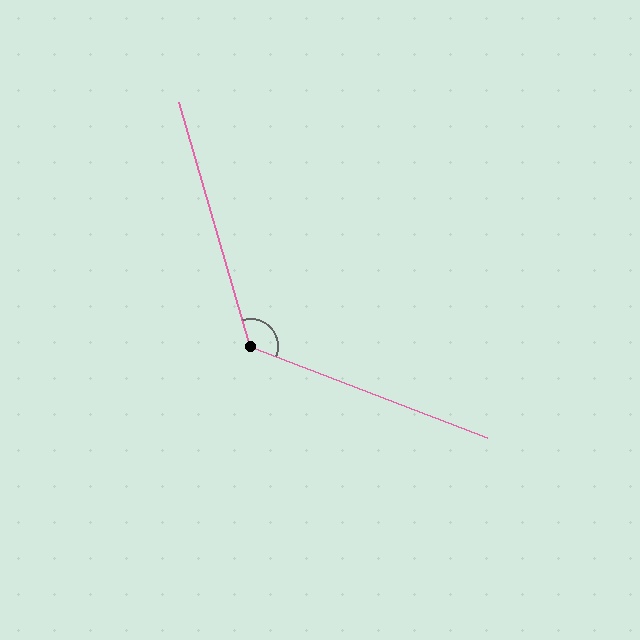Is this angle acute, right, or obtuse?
It is obtuse.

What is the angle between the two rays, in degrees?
Approximately 127 degrees.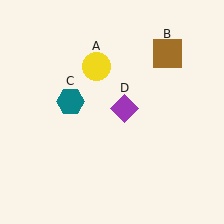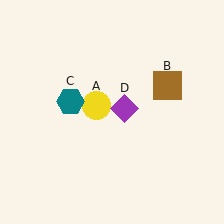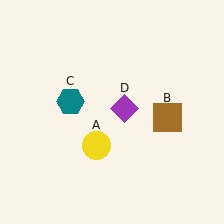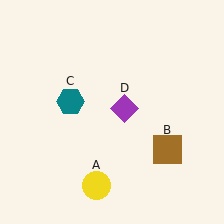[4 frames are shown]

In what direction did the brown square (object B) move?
The brown square (object B) moved down.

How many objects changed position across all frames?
2 objects changed position: yellow circle (object A), brown square (object B).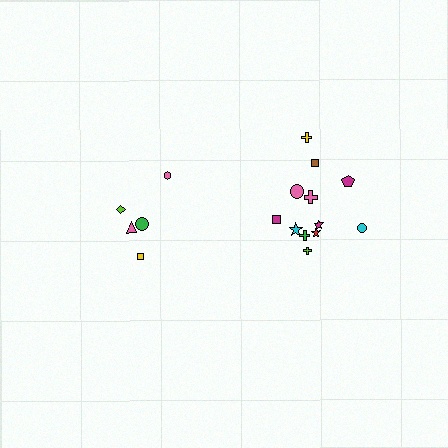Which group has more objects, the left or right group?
The right group.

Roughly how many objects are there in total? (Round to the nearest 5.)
Roughly 15 objects in total.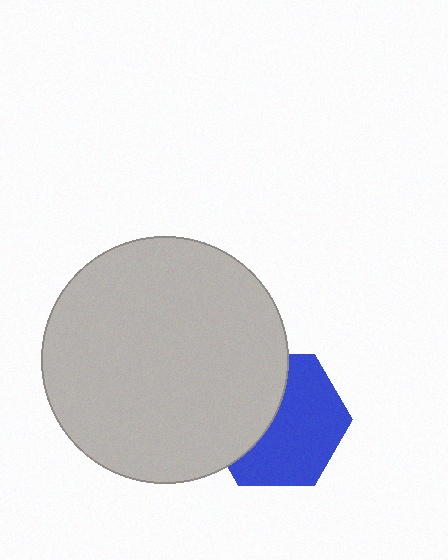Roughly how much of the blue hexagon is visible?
About half of it is visible (roughly 59%).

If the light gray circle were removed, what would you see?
You would see the complete blue hexagon.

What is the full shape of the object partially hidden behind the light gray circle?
The partially hidden object is a blue hexagon.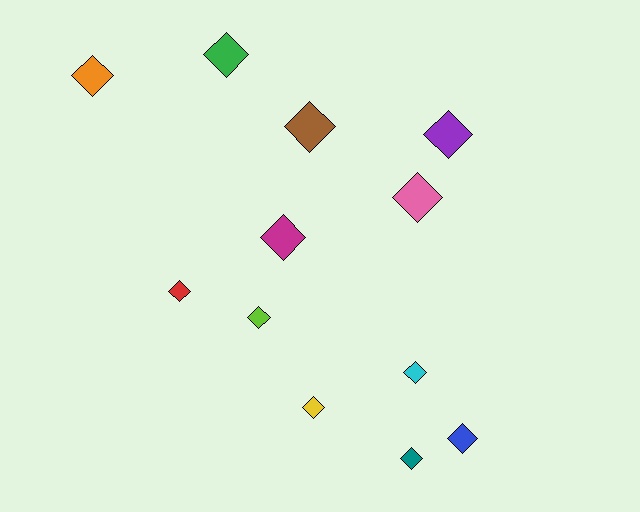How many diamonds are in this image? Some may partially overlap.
There are 12 diamonds.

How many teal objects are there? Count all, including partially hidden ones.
There is 1 teal object.